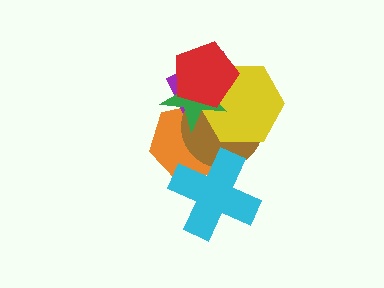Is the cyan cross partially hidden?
No, no other shape covers it.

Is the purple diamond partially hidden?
Yes, it is partially covered by another shape.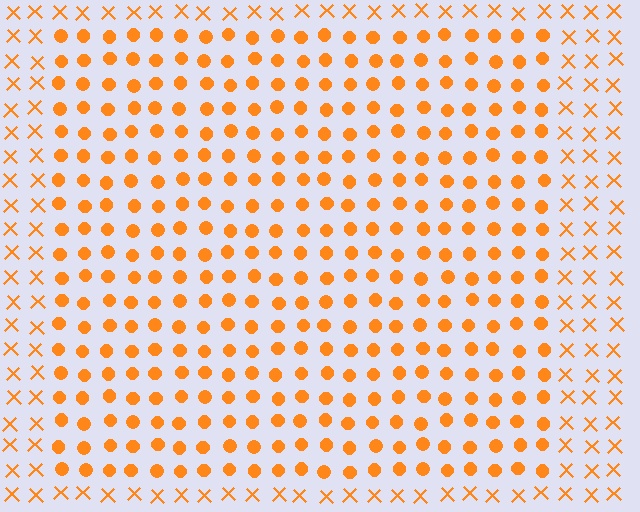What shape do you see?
I see a rectangle.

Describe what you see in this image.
The image is filled with small orange elements arranged in a uniform grid. A rectangle-shaped region contains circles, while the surrounding area contains X marks. The boundary is defined purely by the change in element shape.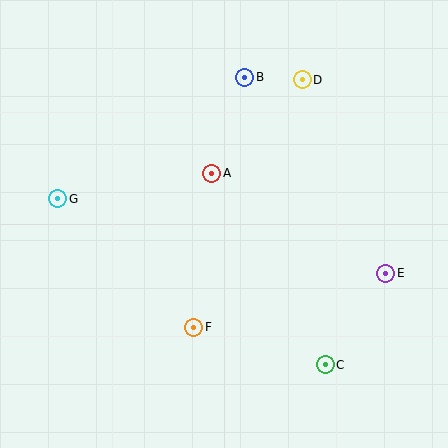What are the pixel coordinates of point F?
Point F is at (194, 327).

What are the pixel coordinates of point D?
Point D is at (302, 80).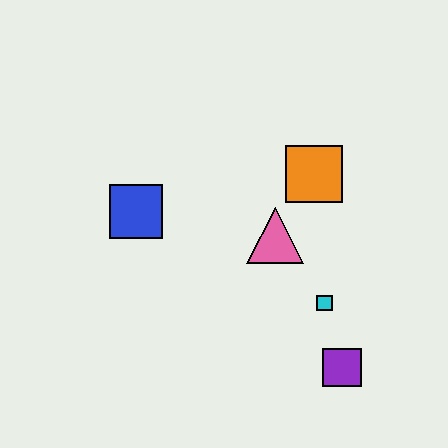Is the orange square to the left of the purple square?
Yes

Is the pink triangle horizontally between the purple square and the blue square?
Yes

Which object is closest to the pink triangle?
The orange square is closest to the pink triangle.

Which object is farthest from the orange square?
The purple square is farthest from the orange square.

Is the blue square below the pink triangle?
No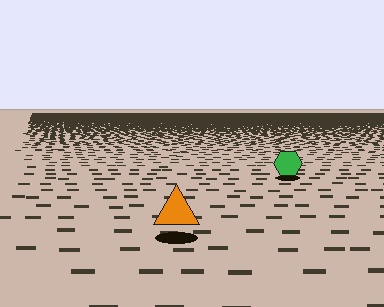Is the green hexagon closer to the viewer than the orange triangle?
No. The orange triangle is closer — you can tell from the texture gradient: the ground texture is coarser near it.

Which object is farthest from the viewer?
The green hexagon is farthest from the viewer. It appears smaller and the ground texture around it is denser.